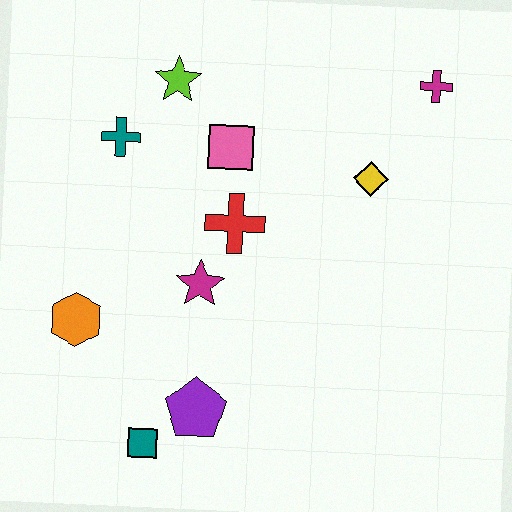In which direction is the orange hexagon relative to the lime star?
The orange hexagon is below the lime star.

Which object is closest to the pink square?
The red cross is closest to the pink square.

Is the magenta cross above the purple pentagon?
Yes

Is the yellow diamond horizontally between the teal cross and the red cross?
No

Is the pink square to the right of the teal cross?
Yes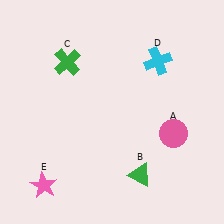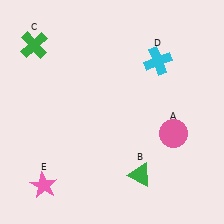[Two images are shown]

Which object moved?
The green cross (C) moved left.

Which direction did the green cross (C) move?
The green cross (C) moved left.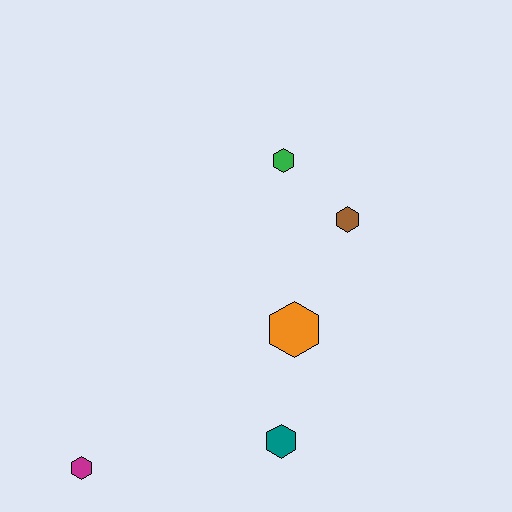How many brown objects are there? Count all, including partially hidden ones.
There is 1 brown object.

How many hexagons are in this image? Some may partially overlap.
There are 5 hexagons.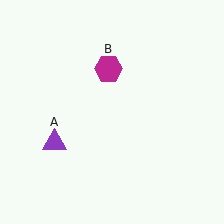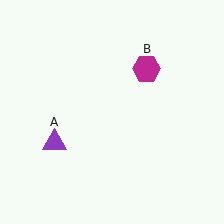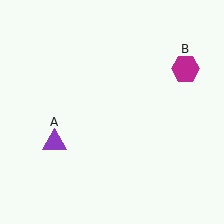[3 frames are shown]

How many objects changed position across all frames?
1 object changed position: magenta hexagon (object B).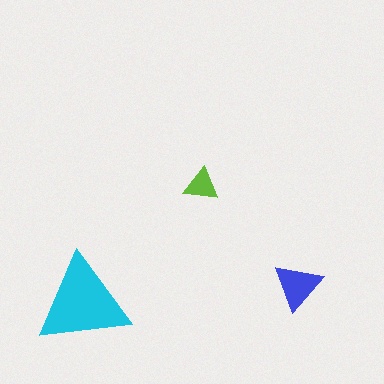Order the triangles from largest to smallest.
the cyan one, the blue one, the lime one.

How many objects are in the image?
There are 3 objects in the image.